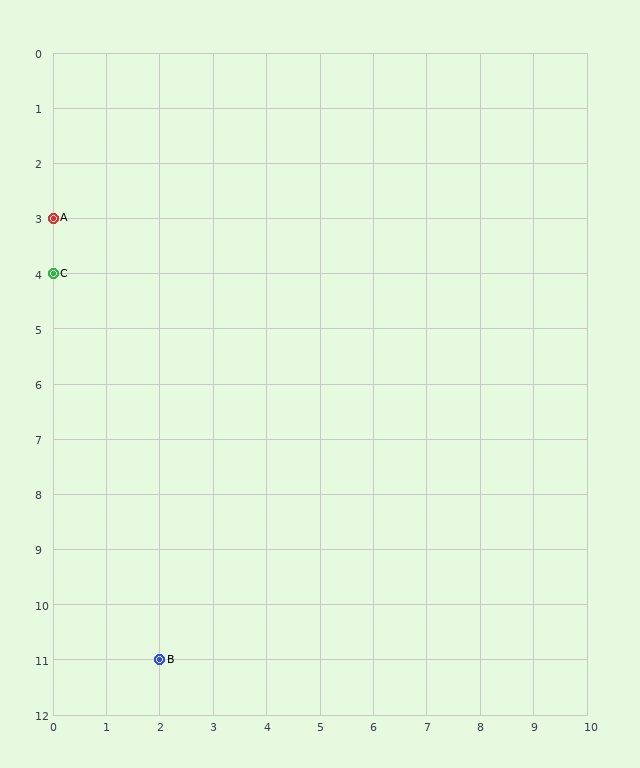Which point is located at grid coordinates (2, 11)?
Point B is at (2, 11).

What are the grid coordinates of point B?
Point B is at grid coordinates (2, 11).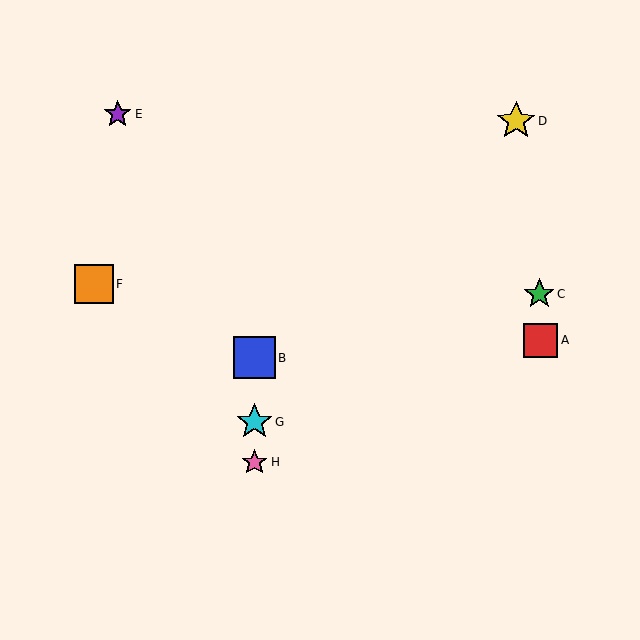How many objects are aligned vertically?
3 objects (B, G, H) are aligned vertically.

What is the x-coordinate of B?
Object B is at x≈255.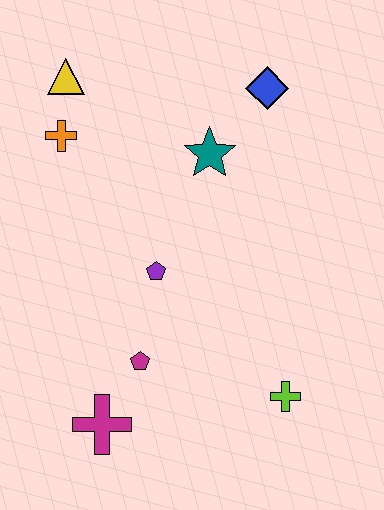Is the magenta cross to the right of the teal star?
No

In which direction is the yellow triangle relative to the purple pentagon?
The yellow triangle is above the purple pentagon.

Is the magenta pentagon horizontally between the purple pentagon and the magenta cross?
Yes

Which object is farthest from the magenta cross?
The blue diamond is farthest from the magenta cross.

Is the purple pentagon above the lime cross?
Yes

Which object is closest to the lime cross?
The magenta pentagon is closest to the lime cross.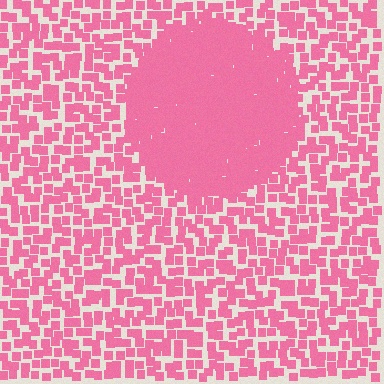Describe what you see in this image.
The image contains small pink elements arranged at two different densities. A circle-shaped region is visible where the elements are more densely packed than the surrounding area.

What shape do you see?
I see a circle.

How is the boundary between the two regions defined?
The boundary is defined by a change in element density (approximately 2.6x ratio). All elements are the same color, size, and shape.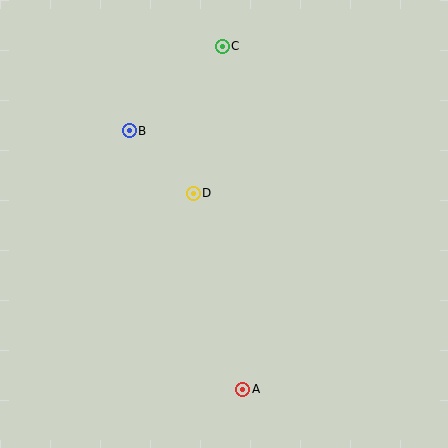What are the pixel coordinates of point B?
Point B is at (129, 131).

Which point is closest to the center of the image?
Point D at (193, 193) is closest to the center.